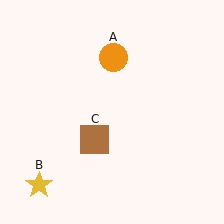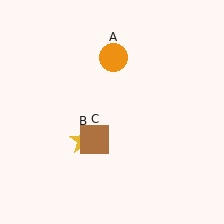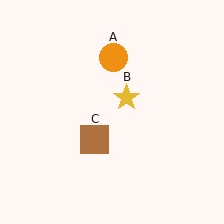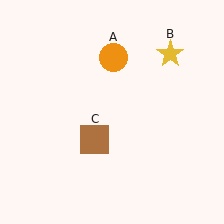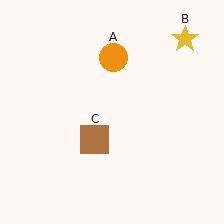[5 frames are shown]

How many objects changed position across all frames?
1 object changed position: yellow star (object B).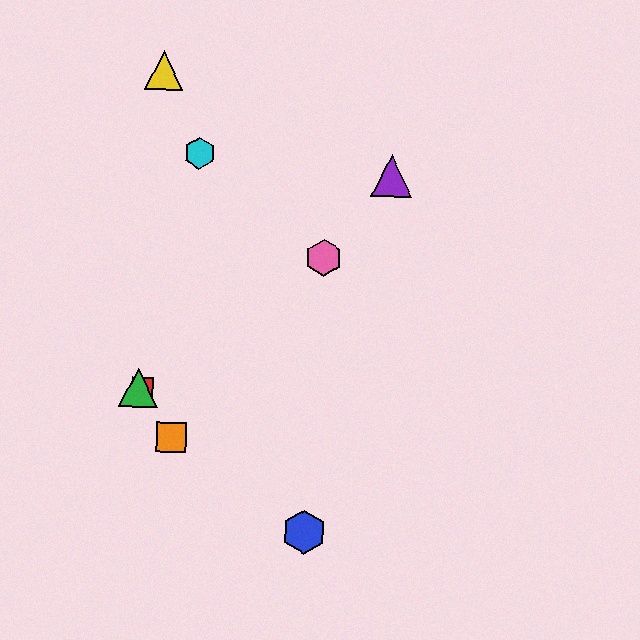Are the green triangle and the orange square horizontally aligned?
No, the green triangle is at y≈388 and the orange square is at y≈438.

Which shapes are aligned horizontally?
The red square, the green triangle are aligned horizontally.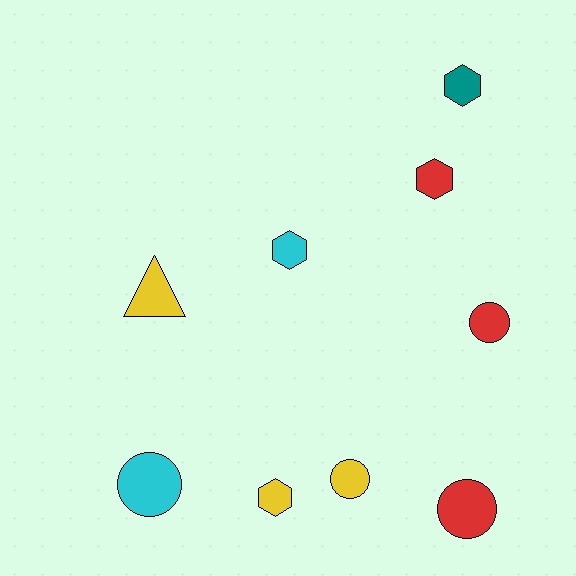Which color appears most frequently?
Red, with 3 objects.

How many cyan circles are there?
There is 1 cyan circle.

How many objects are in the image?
There are 9 objects.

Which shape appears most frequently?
Hexagon, with 4 objects.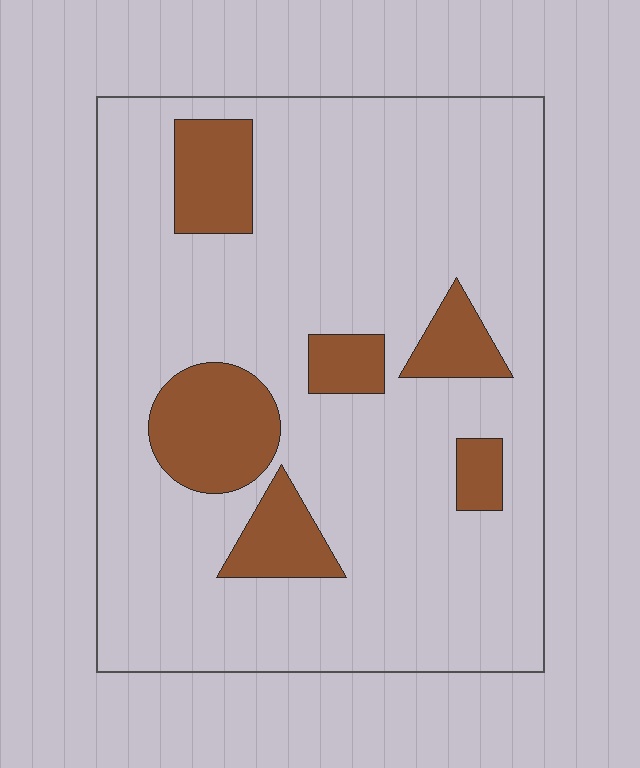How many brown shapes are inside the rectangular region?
6.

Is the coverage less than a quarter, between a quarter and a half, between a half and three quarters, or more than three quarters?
Less than a quarter.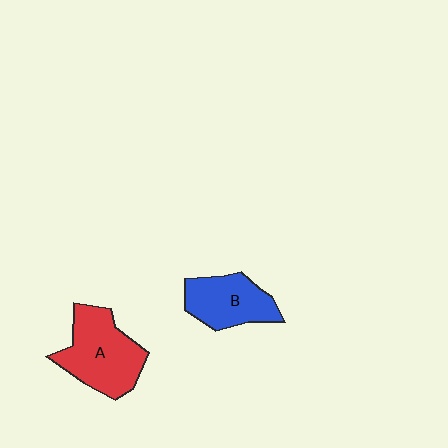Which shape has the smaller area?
Shape B (blue).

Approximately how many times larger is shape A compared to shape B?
Approximately 1.3 times.